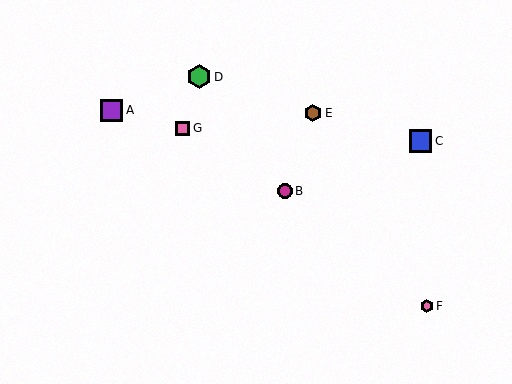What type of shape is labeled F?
Shape F is a pink hexagon.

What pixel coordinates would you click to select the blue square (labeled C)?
Click at (421, 141) to select the blue square C.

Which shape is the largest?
The green hexagon (labeled D) is the largest.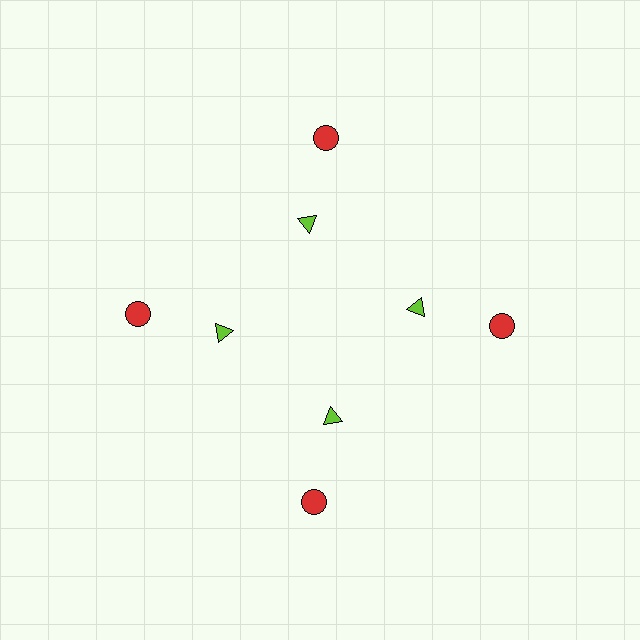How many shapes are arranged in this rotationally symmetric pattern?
There are 8 shapes, arranged in 4 groups of 2.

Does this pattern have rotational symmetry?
Yes, this pattern has 4-fold rotational symmetry. It looks the same after rotating 90 degrees around the center.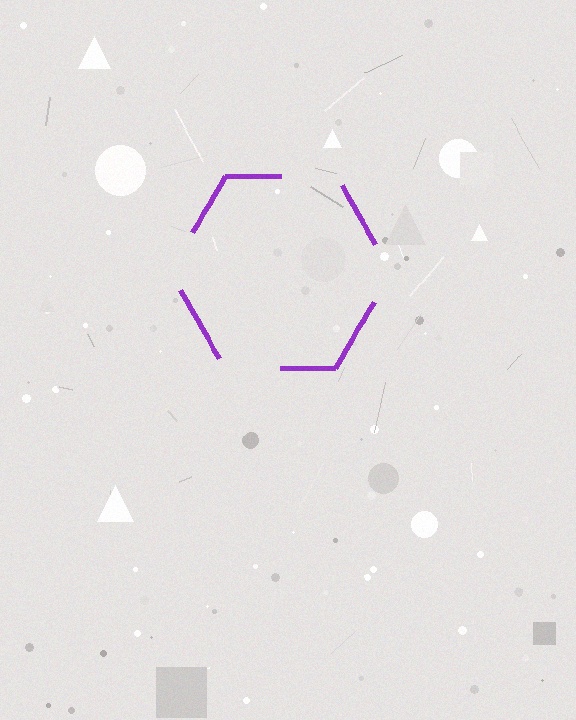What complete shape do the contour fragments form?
The contour fragments form a hexagon.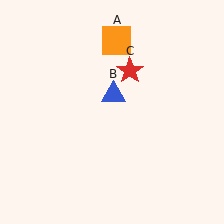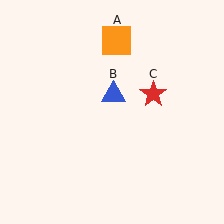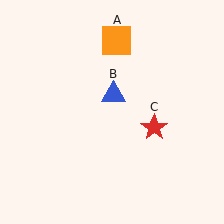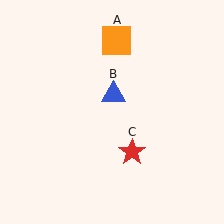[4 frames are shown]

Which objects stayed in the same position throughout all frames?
Orange square (object A) and blue triangle (object B) remained stationary.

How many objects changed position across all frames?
1 object changed position: red star (object C).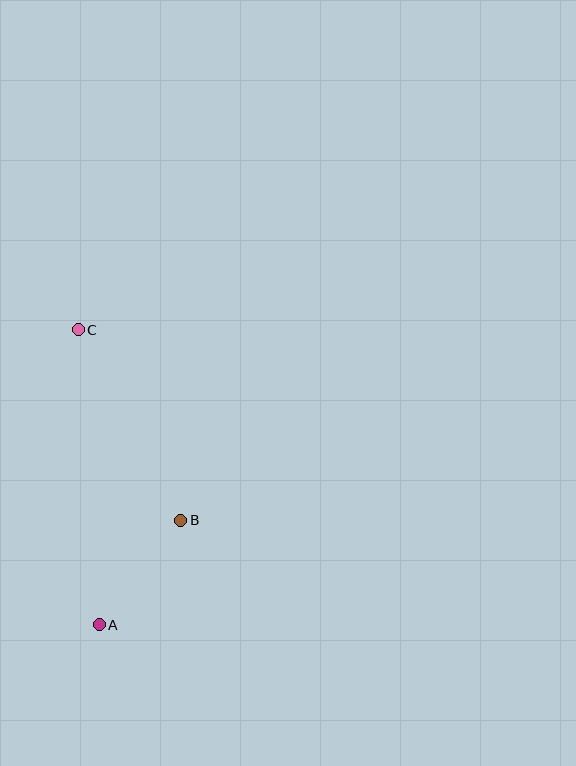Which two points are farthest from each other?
Points A and C are farthest from each other.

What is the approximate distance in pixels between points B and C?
The distance between B and C is approximately 216 pixels.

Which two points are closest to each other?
Points A and B are closest to each other.